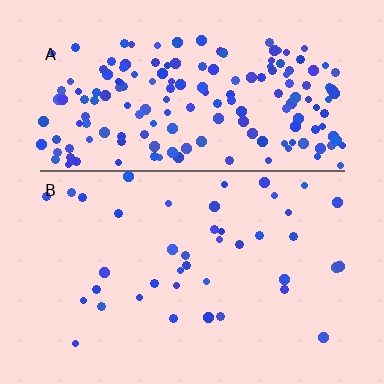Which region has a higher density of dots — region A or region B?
A (the top).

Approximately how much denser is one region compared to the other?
Approximately 4.4× — region A over region B.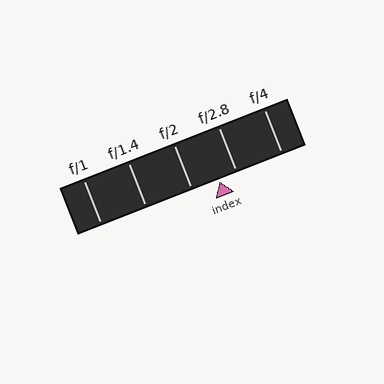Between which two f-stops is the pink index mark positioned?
The index mark is between f/2 and f/2.8.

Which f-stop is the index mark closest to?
The index mark is closest to f/2.8.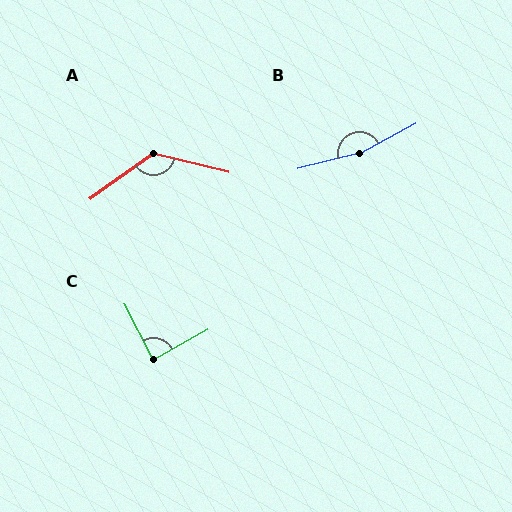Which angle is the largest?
B, at approximately 166 degrees.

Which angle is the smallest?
C, at approximately 88 degrees.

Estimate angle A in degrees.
Approximately 131 degrees.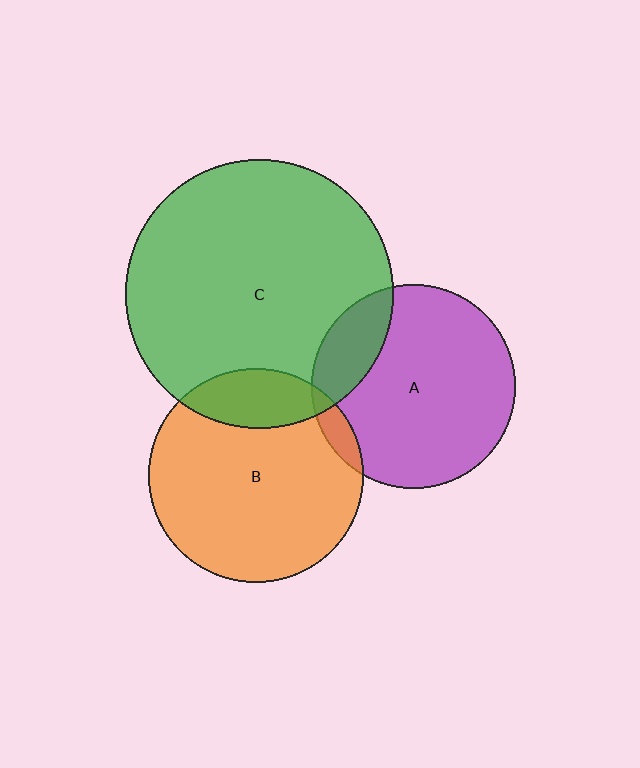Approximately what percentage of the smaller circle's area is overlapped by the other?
Approximately 5%.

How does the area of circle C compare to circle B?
Approximately 1.6 times.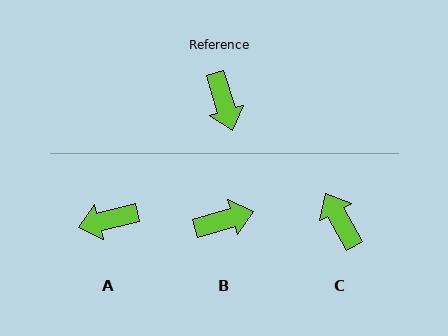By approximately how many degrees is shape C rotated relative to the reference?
Approximately 167 degrees clockwise.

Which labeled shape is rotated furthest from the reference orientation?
C, about 167 degrees away.